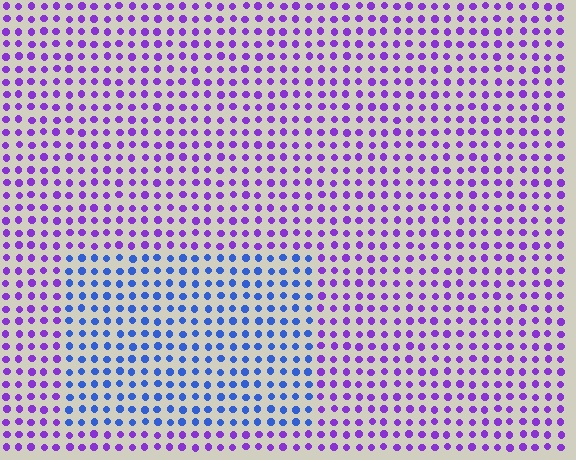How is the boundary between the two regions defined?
The boundary is defined purely by a slight shift in hue (about 50 degrees). Spacing, size, and orientation are identical on both sides.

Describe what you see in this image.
The image is filled with small purple elements in a uniform arrangement. A rectangle-shaped region is visible where the elements are tinted to a slightly different hue, forming a subtle color boundary.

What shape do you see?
I see a rectangle.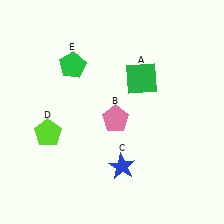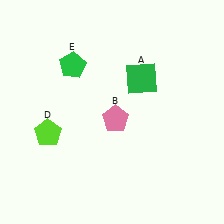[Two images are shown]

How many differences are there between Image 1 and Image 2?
There is 1 difference between the two images.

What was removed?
The blue star (C) was removed in Image 2.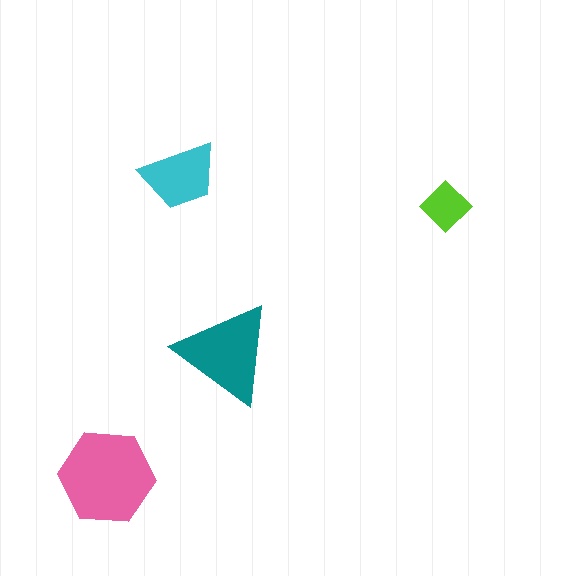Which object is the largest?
The pink hexagon.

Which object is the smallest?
The lime diamond.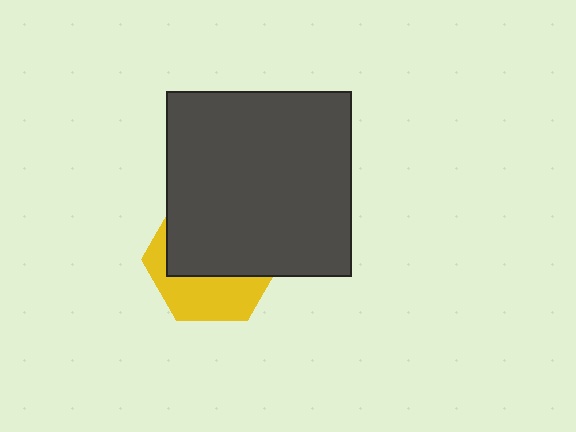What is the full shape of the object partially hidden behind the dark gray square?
The partially hidden object is a yellow hexagon.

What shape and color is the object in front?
The object in front is a dark gray square.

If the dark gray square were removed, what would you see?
You would see the complete yellow hexagon.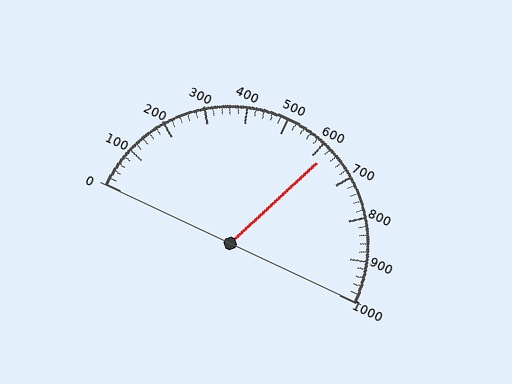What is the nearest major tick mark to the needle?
The nearest major tick mark is 600.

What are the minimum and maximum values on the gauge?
The gauge ranges from 0 to 1000.